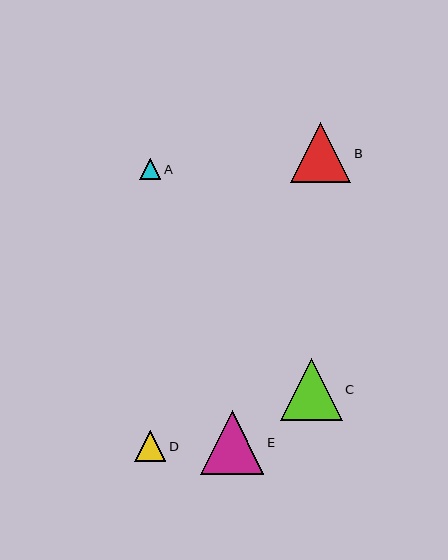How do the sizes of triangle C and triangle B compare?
Triangle C and triangle B are approximately the same size.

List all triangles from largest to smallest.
From largest to smallest: E, C, B, D, A.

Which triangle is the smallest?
Triangle A is the smallest with a size of approximately 21 pixels.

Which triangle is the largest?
Triangle E is the largest with a size of approximately 64 pixels.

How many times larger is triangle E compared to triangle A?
Triangle E is approximately 3.0 times the size of triangle A.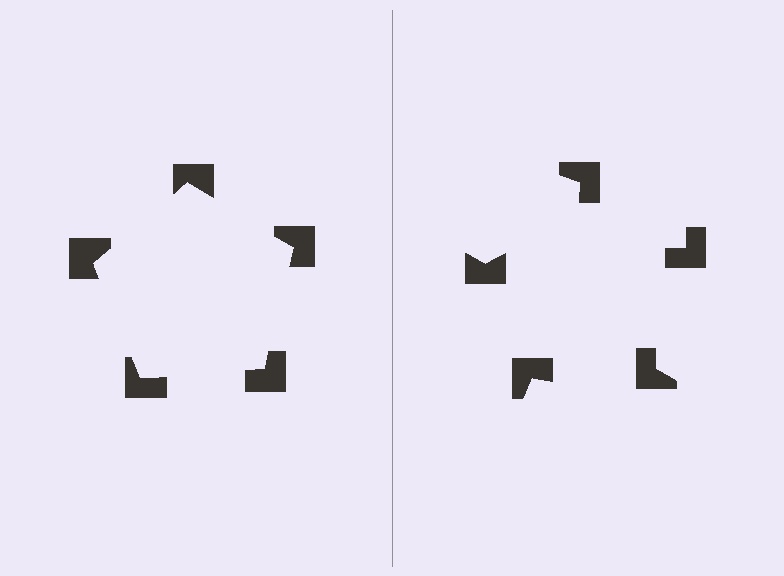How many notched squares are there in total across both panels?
10 — 5 on each side.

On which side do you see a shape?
An illusory pentagon appears on the left side. On the right side the wedge cuts are rotated, so no coherent shape forms.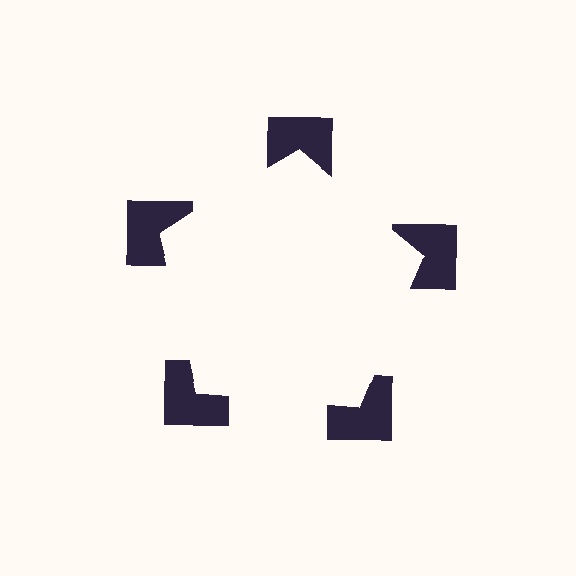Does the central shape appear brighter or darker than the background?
It typically appears slightly brighter than the background, even though no actual brightness change is drawn.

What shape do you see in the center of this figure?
An illusory pentagon — its edges are inferred from the aligned wedge cuts in the notched squares, not physically drawn.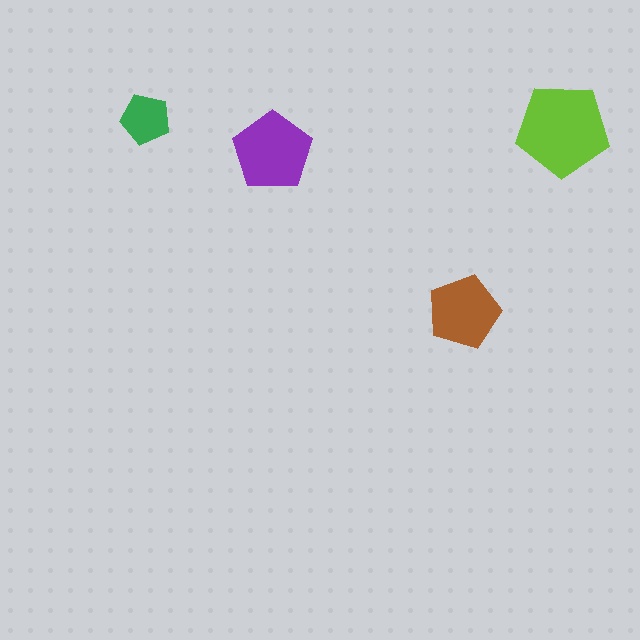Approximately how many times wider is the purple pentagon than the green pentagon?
About 1.5 times wider.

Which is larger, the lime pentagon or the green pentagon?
The lime one.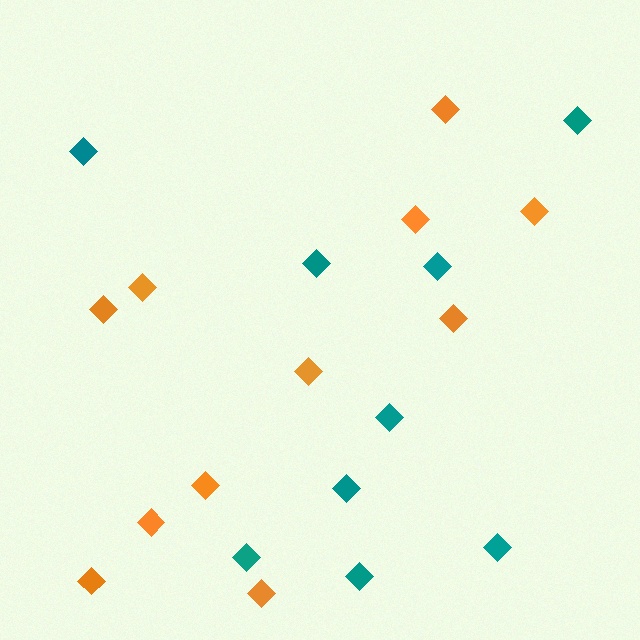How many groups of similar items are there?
There are 2 groups: one group of teal diamonds (9) and one group of orange diamonds (11).